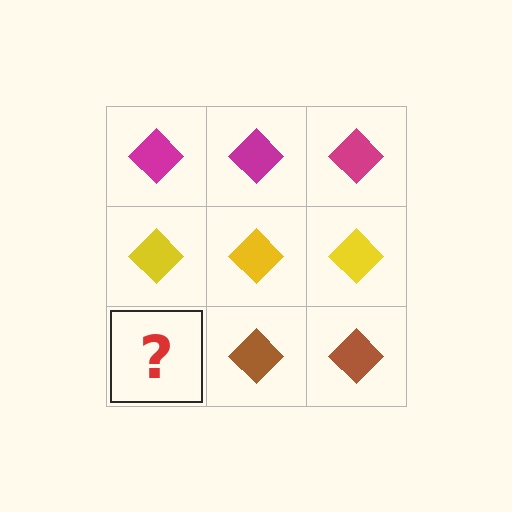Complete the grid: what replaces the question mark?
The question mark should be replaced with a brown diamond.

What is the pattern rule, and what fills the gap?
The rule is that each row has a consistent color. The gap should be filled with a brown diamond.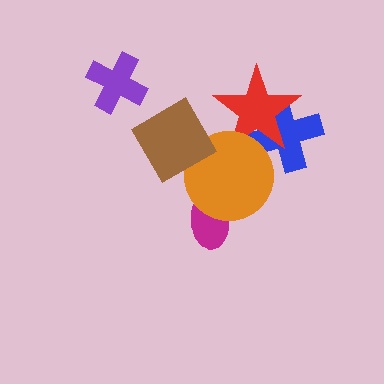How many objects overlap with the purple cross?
0 objects overlap with the purple cross.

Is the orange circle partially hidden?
Yes, it is partially covered by another shape.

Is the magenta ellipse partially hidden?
Yes, it is partially covered by another shape.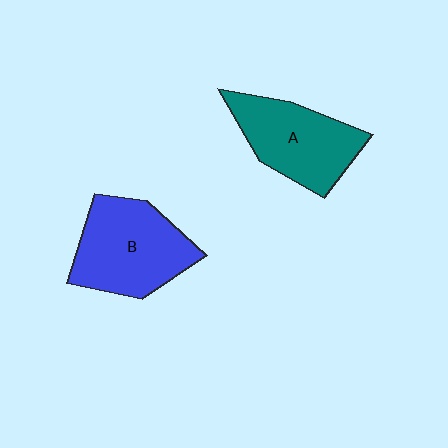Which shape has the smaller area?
Shape A (teal).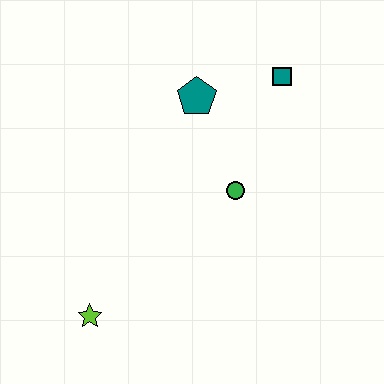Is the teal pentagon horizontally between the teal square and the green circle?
No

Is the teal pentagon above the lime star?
Yes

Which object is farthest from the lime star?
The teal square is farthest from the lime star.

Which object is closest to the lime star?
The green circle is closest to the lime star.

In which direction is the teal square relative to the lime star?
The teal square is above the lime star.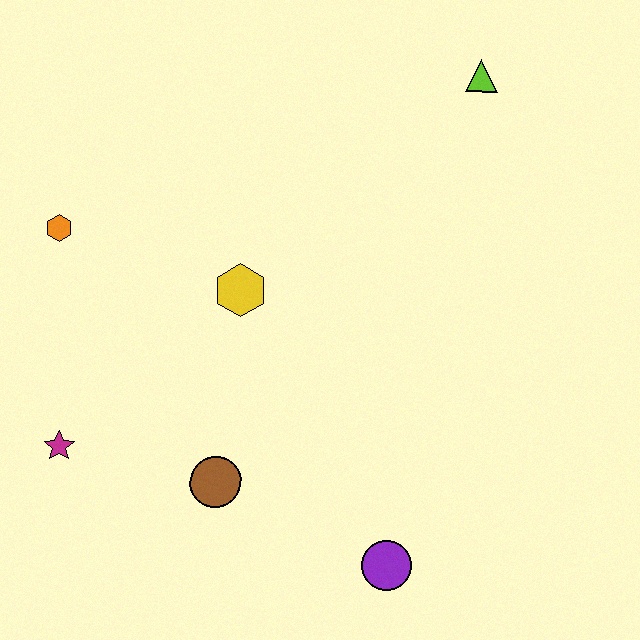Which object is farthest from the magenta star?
The lime triangle is farthest from the magenta star.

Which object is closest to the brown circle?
The magenta star is closest to the brown circle.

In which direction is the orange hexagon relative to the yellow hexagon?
The orange hexagon is to the left of the yellow hexagon.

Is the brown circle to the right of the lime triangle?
No